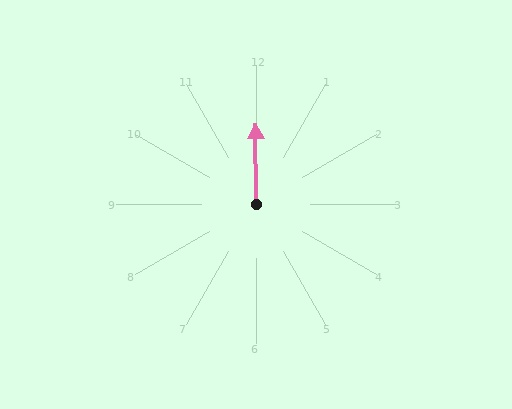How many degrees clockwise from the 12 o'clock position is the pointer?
Approximately 360 degrees.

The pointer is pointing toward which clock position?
Roughly 12 o'clock.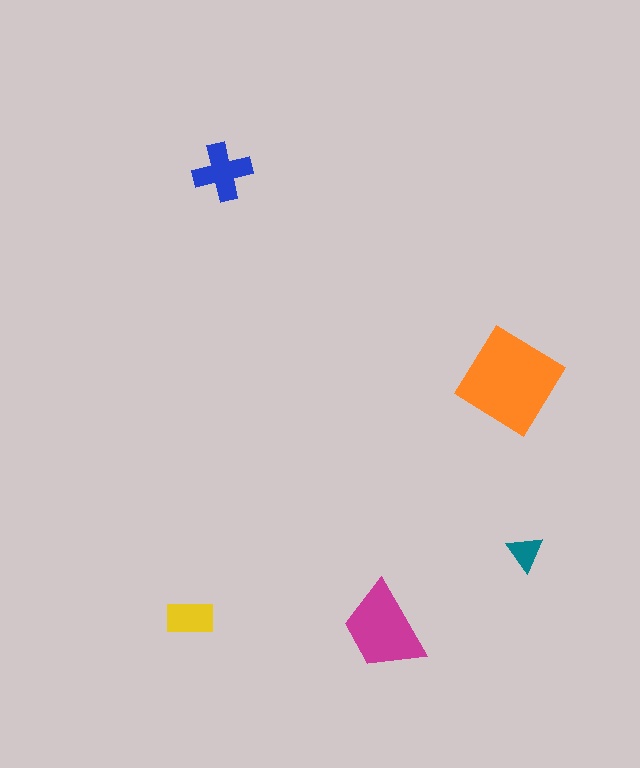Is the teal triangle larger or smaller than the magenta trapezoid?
Smaller.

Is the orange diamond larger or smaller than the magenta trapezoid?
Larger.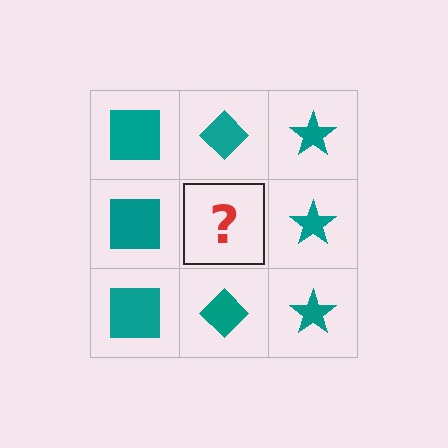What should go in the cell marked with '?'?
The missing cell should contain a teal diamond.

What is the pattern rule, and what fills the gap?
The rule is that each column has a consistent shape. The gap should be filled with a teal diamond.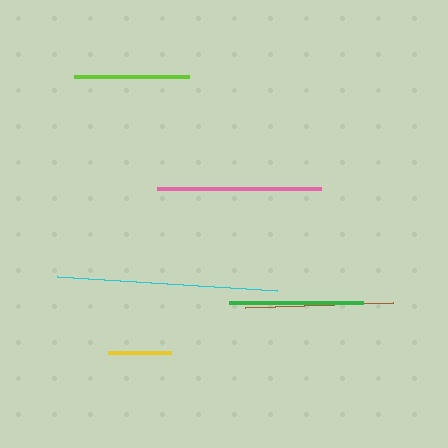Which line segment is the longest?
The cyan line is the longest at approximately 220 pixels.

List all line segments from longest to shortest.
From longest to shortest: cyan, pink, brown, green, lime, yellow.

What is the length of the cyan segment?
The cyan segment is approximately 220 pixels long.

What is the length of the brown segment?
The brown segment is approximately 148 pixels long.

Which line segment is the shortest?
The yellow line is the shortest at approximately 63 pixels.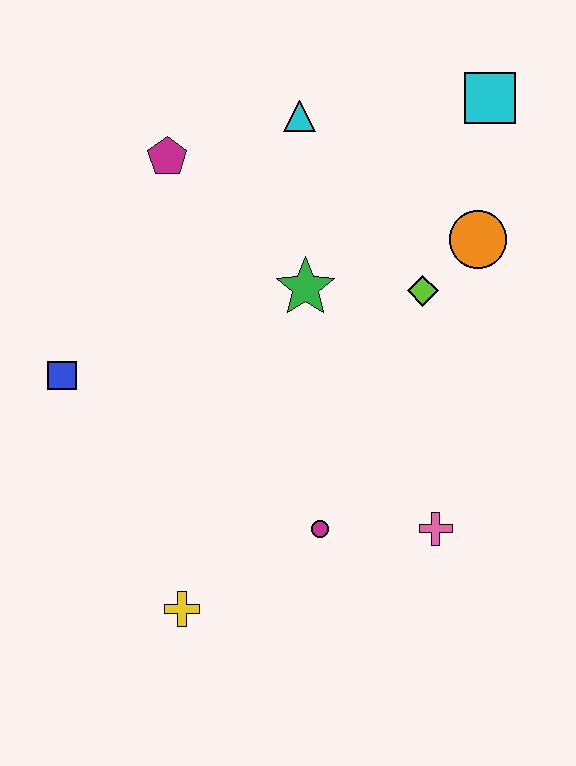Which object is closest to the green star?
The lime diamond is closest to the green star.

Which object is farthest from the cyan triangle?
The yellow cross is farthest from the cyan triangle.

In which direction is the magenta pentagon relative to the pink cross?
The magenta pentagon is above the pink cross.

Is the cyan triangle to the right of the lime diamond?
No